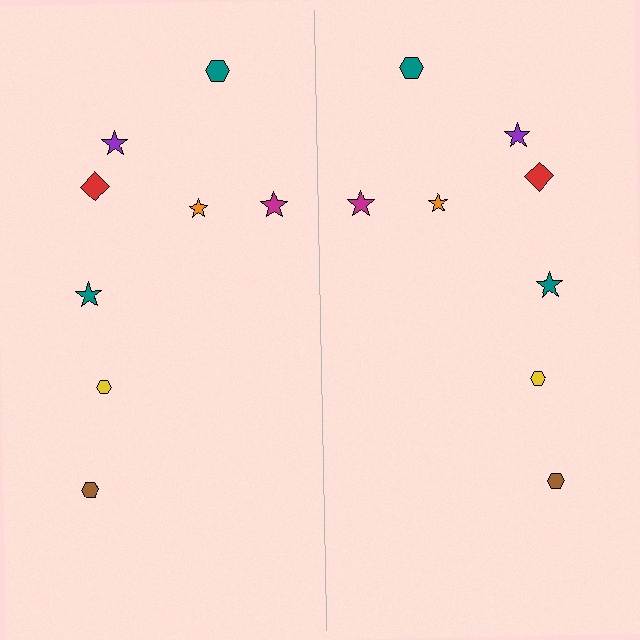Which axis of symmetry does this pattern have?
The pattern has a vertical axis of symmetry running through the center of the image.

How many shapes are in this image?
There are 16 shapes in this image.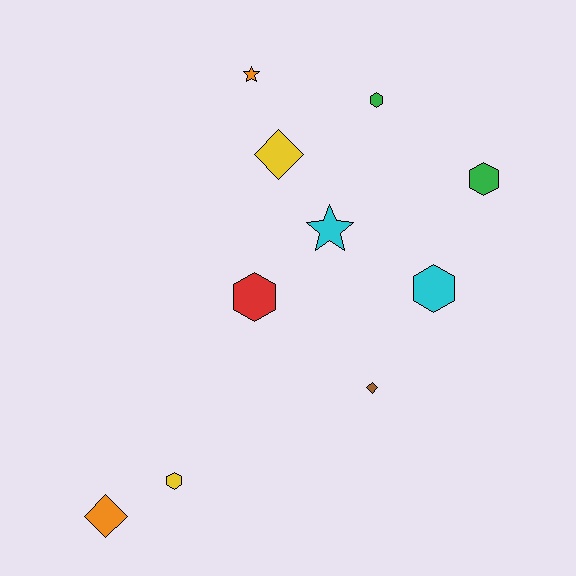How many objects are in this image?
There are 10 objects.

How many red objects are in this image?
There is 1 red object.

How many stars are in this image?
There are 2 stars.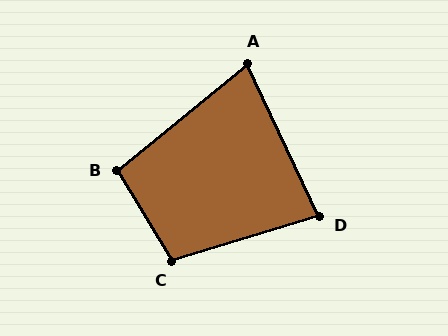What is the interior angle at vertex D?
Approximately 82 degrees (acute).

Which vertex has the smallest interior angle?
A, at approximately 76 degrees.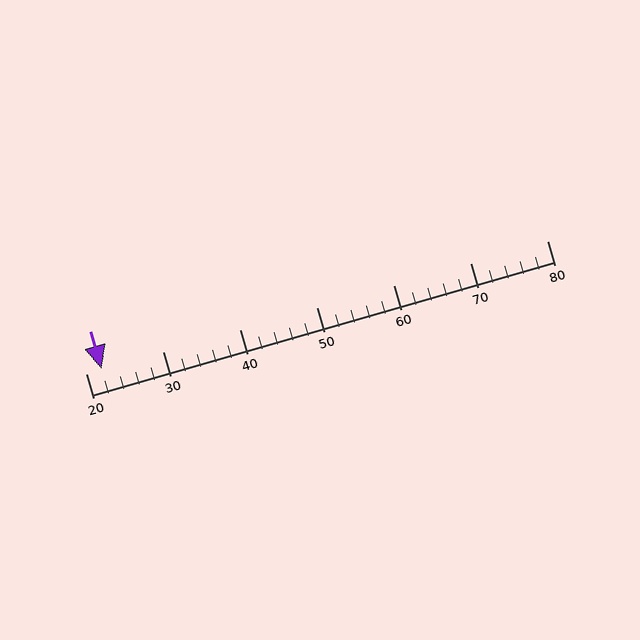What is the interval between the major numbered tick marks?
The major tick marks are spaced 10 units apart.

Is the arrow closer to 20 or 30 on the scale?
The arrow is closer to 20.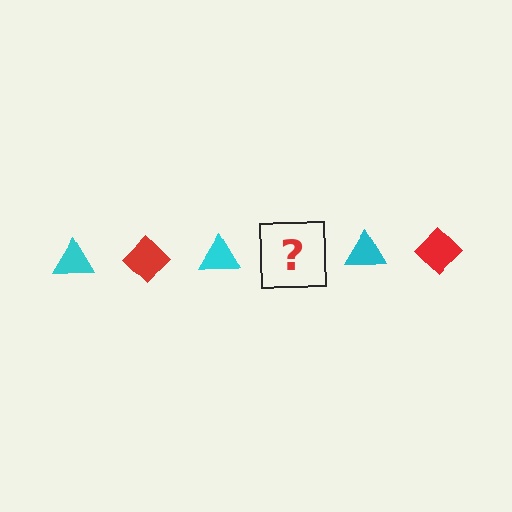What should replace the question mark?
The question mark should be replaced with a red diamond.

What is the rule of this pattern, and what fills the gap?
The rule is that the pattern alternates between cyan triangle and red diamond. The gap should be filled with a red diamond.